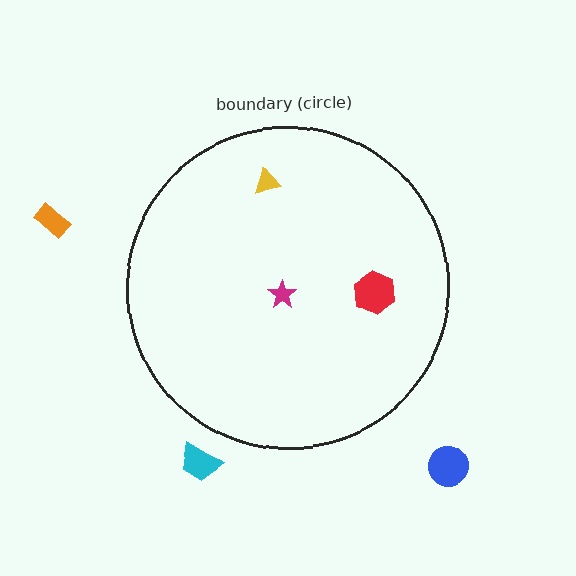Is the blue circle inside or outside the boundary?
Outside.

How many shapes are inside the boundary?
3 inside, 3 outside.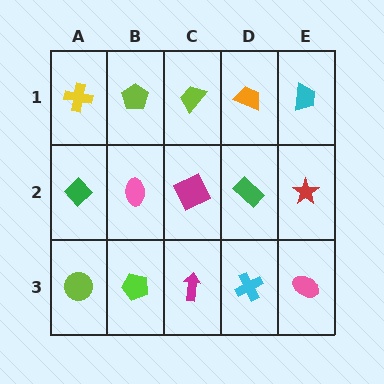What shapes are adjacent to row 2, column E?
A cyan trapezoid (row 1, column E), a pink ellipse (row 3, column E), a green rectangle (row 2, column D).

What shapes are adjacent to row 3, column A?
A green diamond (row 2, column A), a lime pentagon (row 3, column B).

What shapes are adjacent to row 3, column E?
A red star (row 2, column E), a cyan cross (row 3, column D).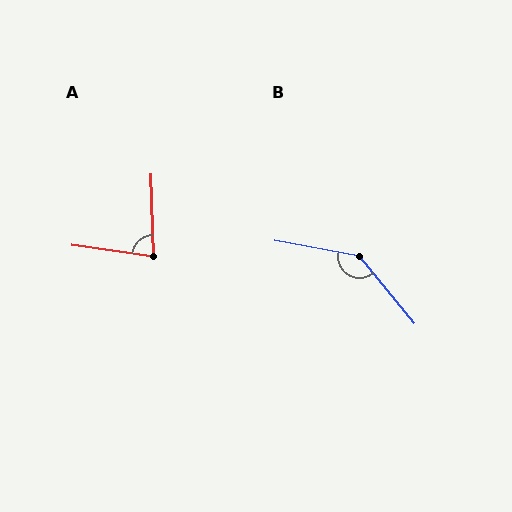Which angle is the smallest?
A, at approximately 81 degrees.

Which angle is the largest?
B, at approximately 140 degrees.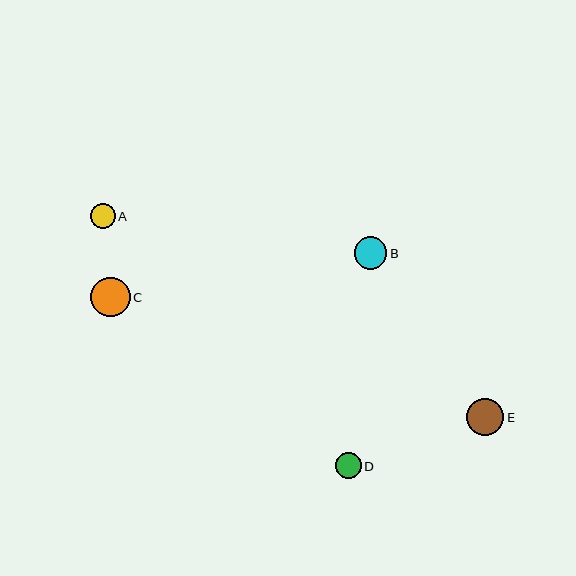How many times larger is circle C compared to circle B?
Circle C is approximately 1.2 times the size of circle B.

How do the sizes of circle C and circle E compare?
Circle C and circle E are approximately the same size.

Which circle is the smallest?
Circle A is the smallest with a size of approximately 25 pixels.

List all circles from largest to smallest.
From largest to smallest: C, E, B, D, A.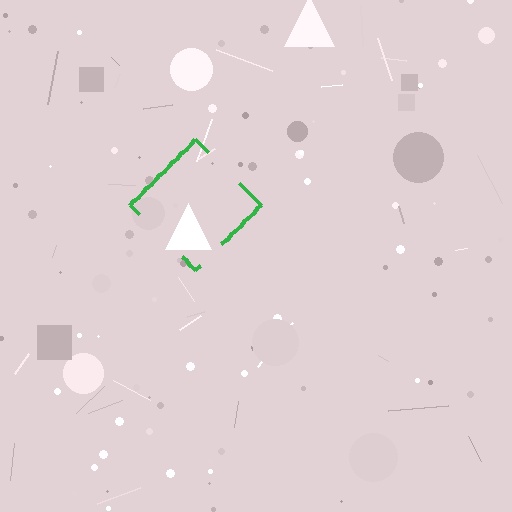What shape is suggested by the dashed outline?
The dashed outline suggests a diamond.